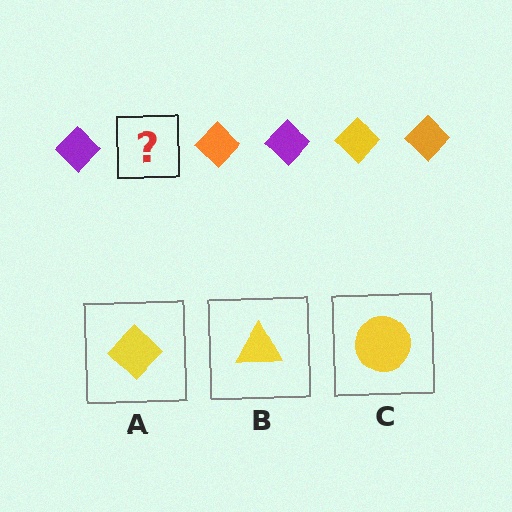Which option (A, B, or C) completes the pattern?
A.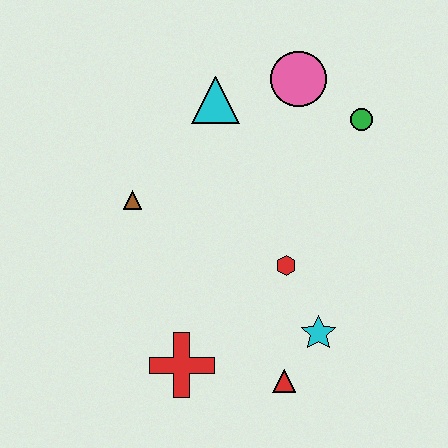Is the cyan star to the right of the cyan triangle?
Yes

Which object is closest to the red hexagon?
The cyan star is closest to the red hexagon.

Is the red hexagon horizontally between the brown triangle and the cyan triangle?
No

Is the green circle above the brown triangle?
Yes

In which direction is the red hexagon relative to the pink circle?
The red hexagon is below the pink circle.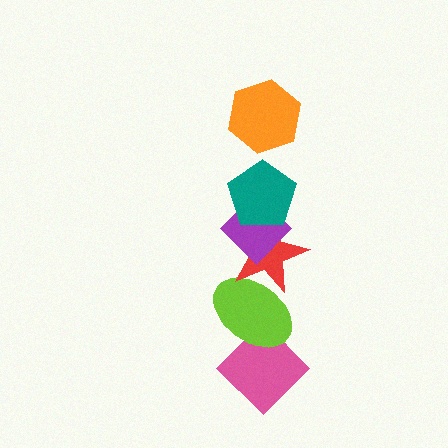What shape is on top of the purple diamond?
The teal pentagon is on top of the purple diamond.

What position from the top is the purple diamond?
The purple diamond is 3rd from the top.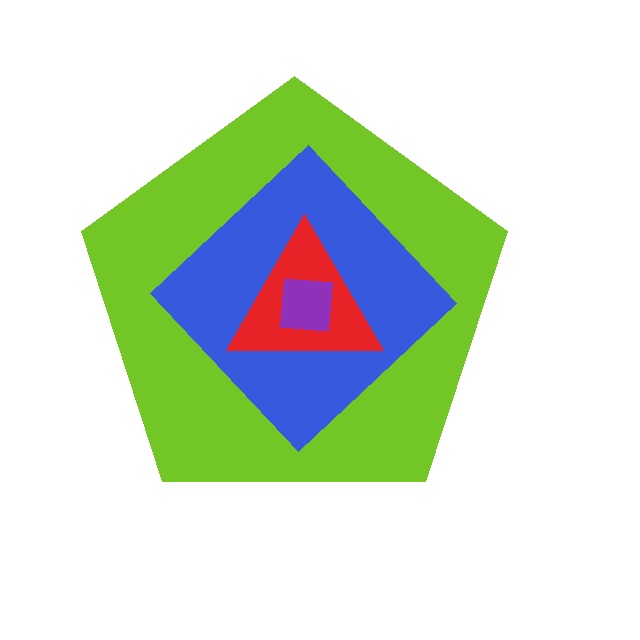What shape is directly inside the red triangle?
The purple square.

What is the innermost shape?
The purple square.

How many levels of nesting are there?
4.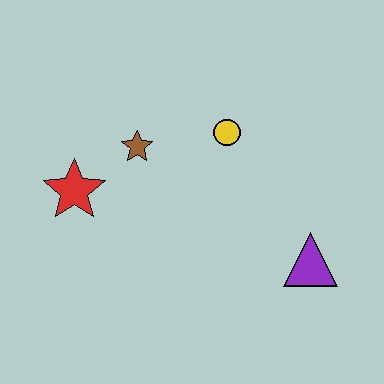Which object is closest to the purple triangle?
The yellow circle is closest to the purple triangle.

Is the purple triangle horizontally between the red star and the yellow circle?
No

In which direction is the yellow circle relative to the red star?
The yellow circle is to the right of the red star.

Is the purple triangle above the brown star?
No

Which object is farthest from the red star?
The purple triangle is farthest from the red star.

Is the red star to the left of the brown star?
Yes